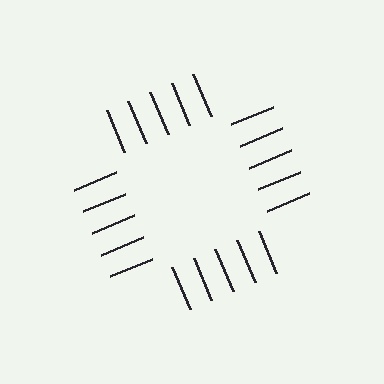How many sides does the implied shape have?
4 sides — the line-ends trace a square.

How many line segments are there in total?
20 — 5 along each of the 4 edges.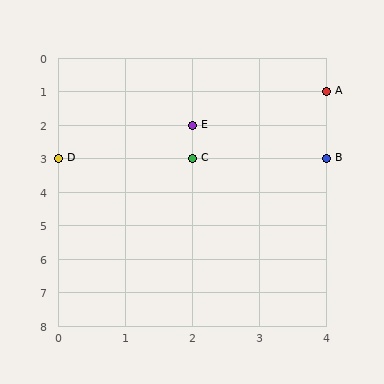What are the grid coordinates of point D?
Point D is at grid coordinates (0, 3).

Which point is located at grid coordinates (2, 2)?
Point E is at (2, 2).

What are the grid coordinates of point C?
Point C is at grid coordinates (2, 3).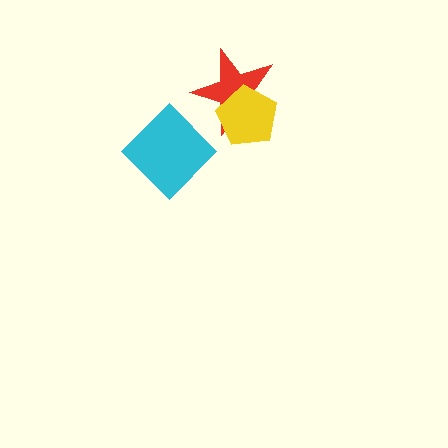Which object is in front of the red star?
The yellow pentagon is in front of the red star.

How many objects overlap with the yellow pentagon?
1 object overlaps with the yellow pentagon.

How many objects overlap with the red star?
1 object overlaps with the red star.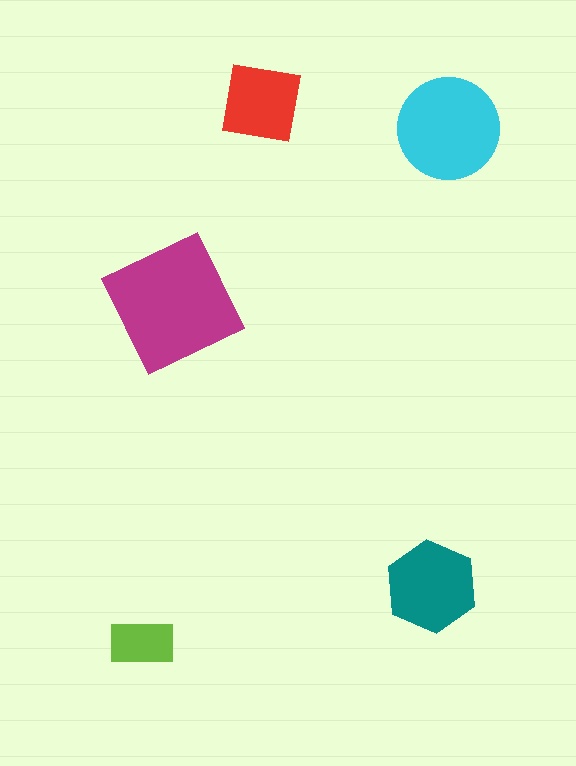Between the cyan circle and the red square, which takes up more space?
The cyan circle.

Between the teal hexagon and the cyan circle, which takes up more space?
The cyan circle.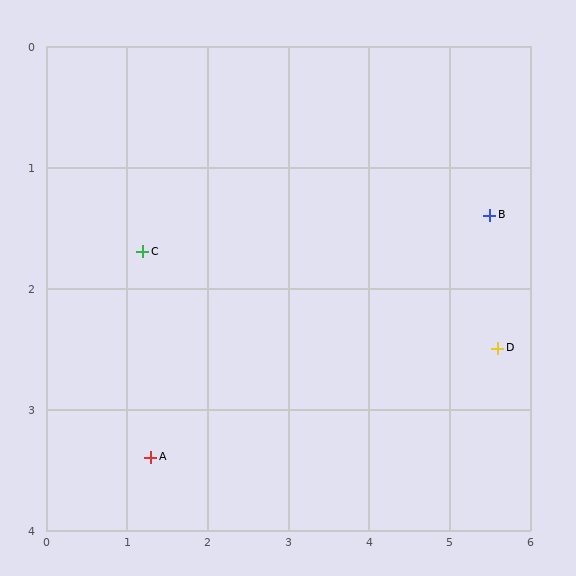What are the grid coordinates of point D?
Point D is at approximately (5.6, 2.5).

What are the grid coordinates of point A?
Point A is at approximately (1.3, 3.4).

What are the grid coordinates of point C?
Point C is at approximately (1.2, 1.7).